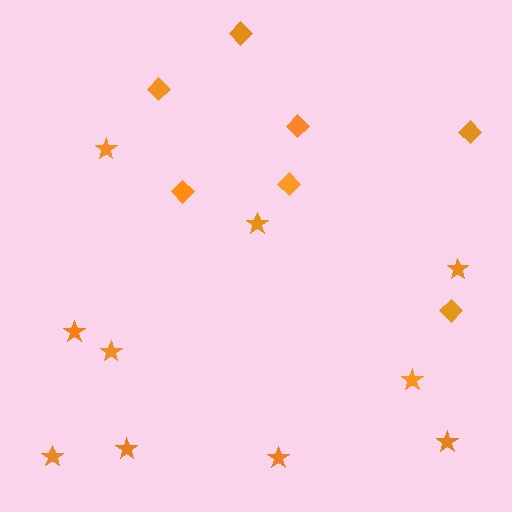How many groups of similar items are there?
There are 2 groups: one group of stars (10) and one group of diamonds (7).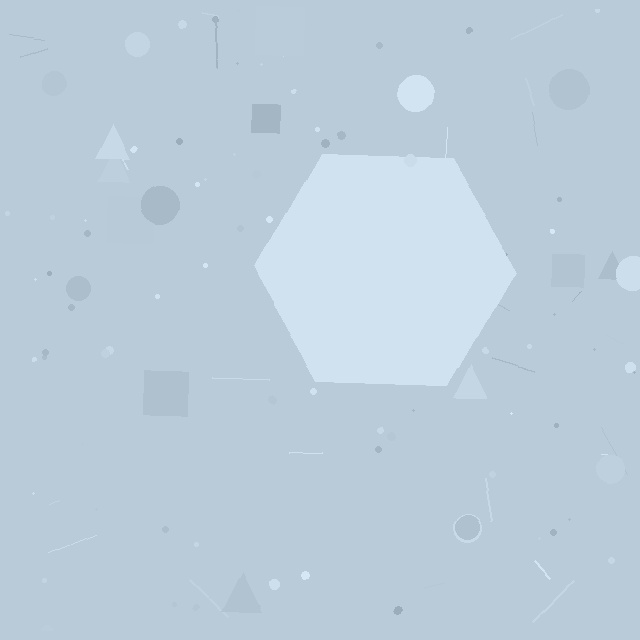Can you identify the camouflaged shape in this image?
The camouflaged shape is a hexagon.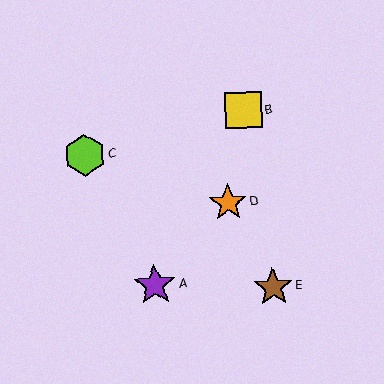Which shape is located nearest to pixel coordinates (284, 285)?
The brown star (labeled E) at (273, 287) is nearest to that location.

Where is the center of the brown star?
The center of the brown star is at (273, 287).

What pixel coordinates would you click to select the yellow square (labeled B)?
Click at (243, 110) to select the yellow square B.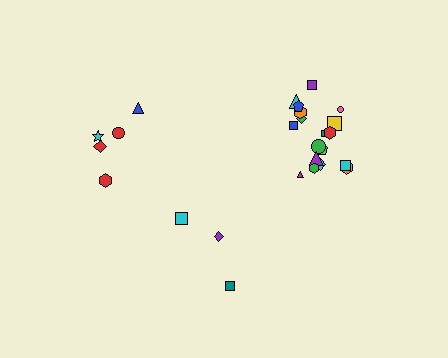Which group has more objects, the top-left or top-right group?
The top-right group.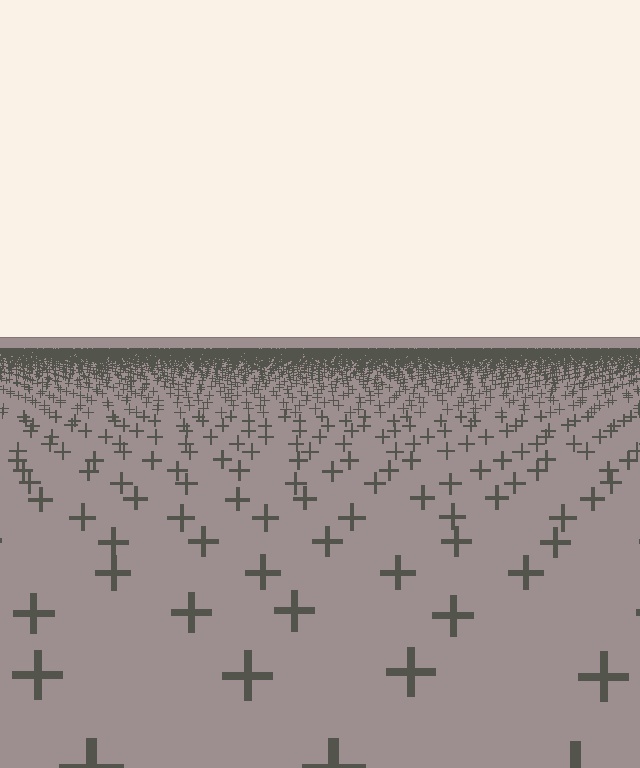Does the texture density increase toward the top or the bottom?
Density increases toward the top.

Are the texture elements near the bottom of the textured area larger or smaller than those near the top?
Larger. Near the bottom, elements are closer to the viewer and appear at a bigger on-screen size.